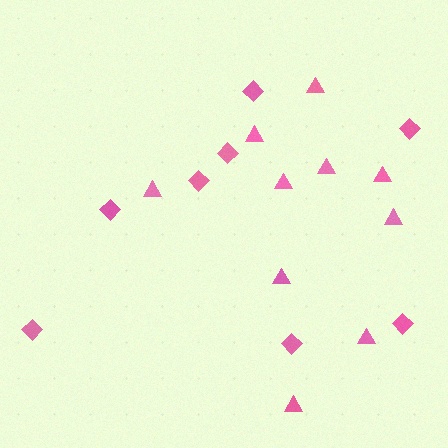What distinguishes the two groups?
There are 2 groups: one group of triangles (10) and one group of diamonds (8).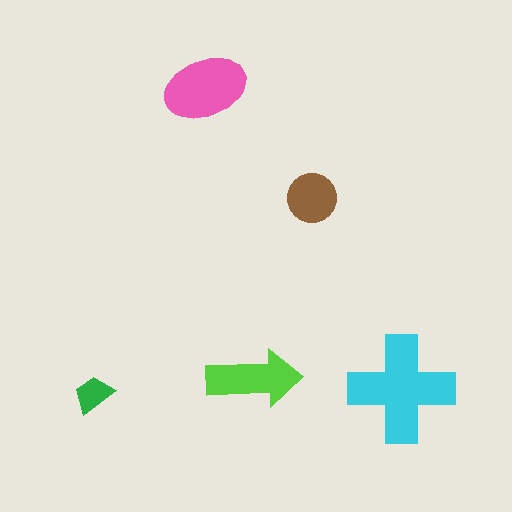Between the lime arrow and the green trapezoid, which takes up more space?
The lime arrow.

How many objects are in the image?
There are 5 objects in the image.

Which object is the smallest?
The green trapezoid.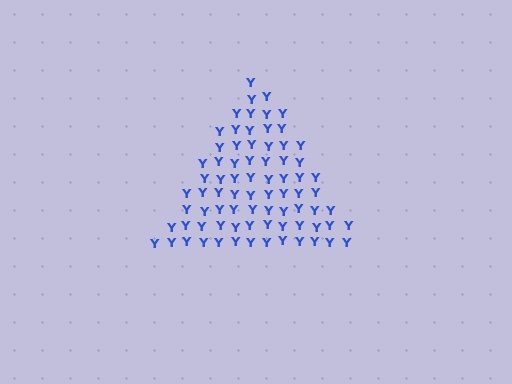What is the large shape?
The large shape is a triangle.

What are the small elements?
The small elements are letter Y's.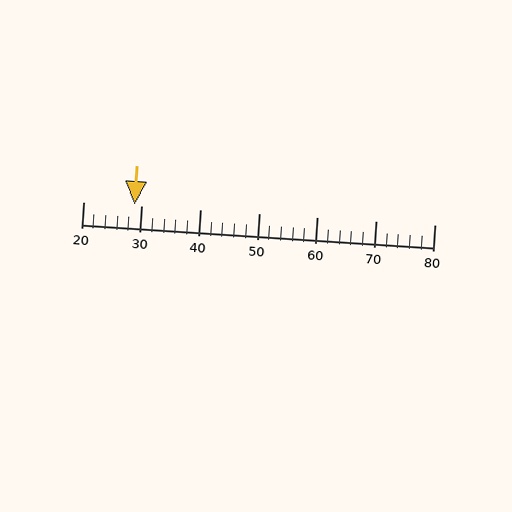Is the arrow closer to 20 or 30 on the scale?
The arrow is closer to 30.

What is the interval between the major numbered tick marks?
The major tick marks are spaced 10 units apart.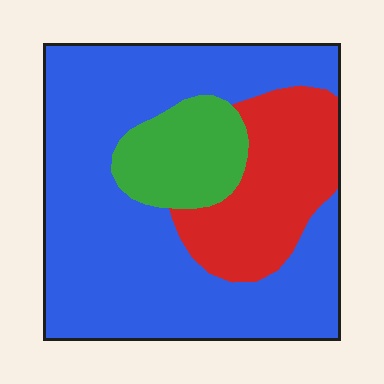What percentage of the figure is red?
Red takes up between a sixth and a third of the figure.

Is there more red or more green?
Red.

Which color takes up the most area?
Blue, at roughly 65%.